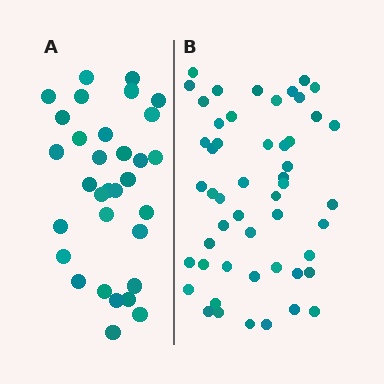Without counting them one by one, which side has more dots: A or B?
Region B (the right region) has more dots.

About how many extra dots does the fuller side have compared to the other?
Region B has approximately 20 more dots than region A.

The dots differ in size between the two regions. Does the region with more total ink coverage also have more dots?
No. Region A has more total ink coverage because its dots are larger, but region B actually contains more individual dots. Total area can be misleading — the number of items is what matters here.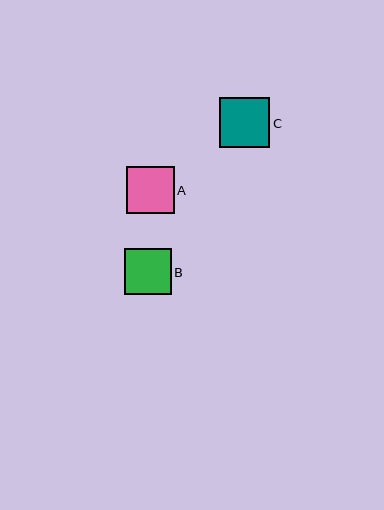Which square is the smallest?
Square B is the smallest with a size of approximately 47 pixels.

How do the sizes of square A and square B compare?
Square A and square B are approximately the same size.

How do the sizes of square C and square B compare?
Square C and square B are approximately the same size.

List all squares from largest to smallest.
From largest to smallest: C, A, B.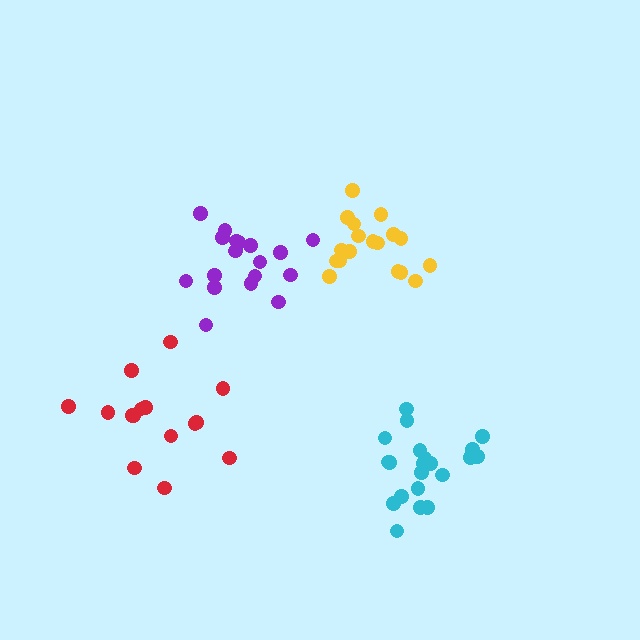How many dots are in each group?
Group 1: 18 dots, Group 2: 21 dots, Group 3: 15 dots, Group 4: 18 dots (72 total).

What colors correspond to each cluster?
The clusters are colored: yellow, cyan, red, purple.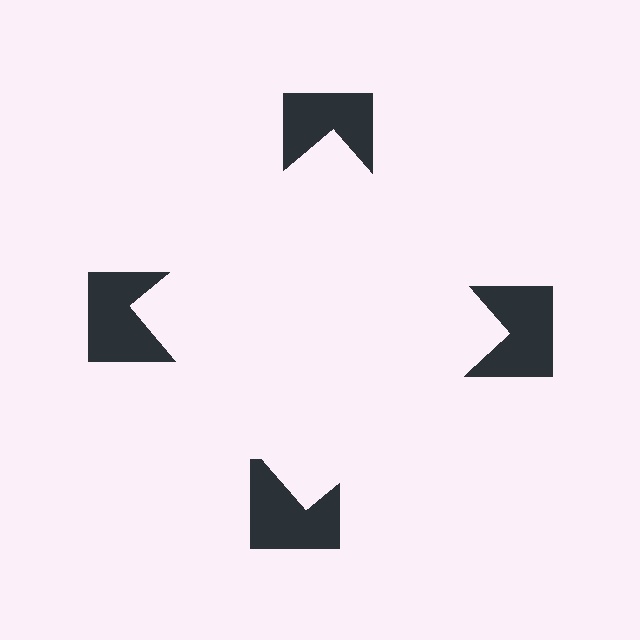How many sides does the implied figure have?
4 sides.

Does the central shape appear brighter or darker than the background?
It typically appears slightly brighter than the background, even though no actual brightness change is drawn.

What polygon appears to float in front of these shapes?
An illusory square — its edges are inferred from the aligned wedge cuts in the notched squares, not physically drawn.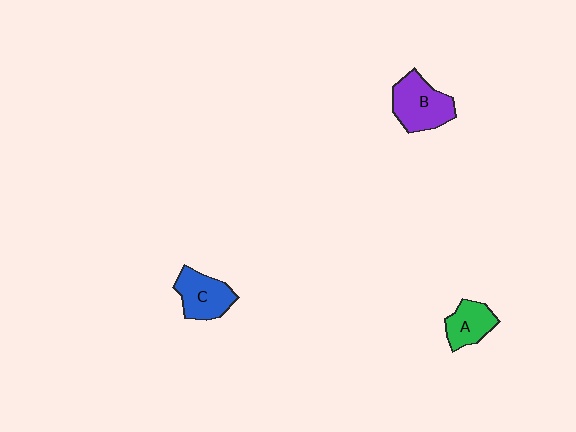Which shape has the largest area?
Shape B (purple).